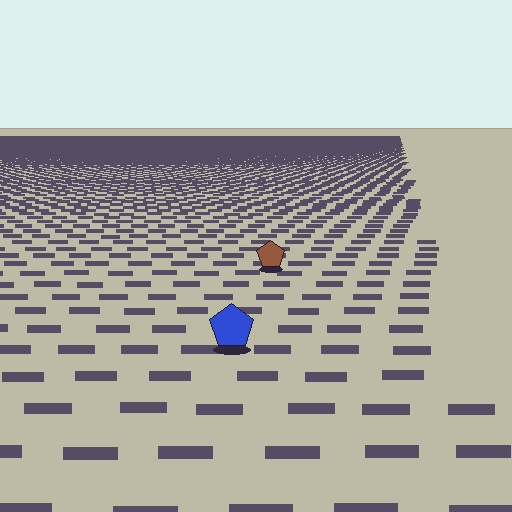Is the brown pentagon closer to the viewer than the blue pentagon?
No. The blue pentagon is closer — you can tell from the texture gradient: the ground texture is coarser near it.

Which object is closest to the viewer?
The blue pentagon is closest. The texture marks near it are larger and more spread out.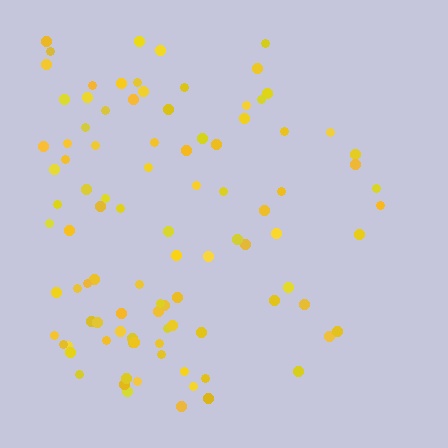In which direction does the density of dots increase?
From right to left, with the left side densest.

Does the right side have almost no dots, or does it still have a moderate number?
Still a moderate number, just noticeably fewer than the left.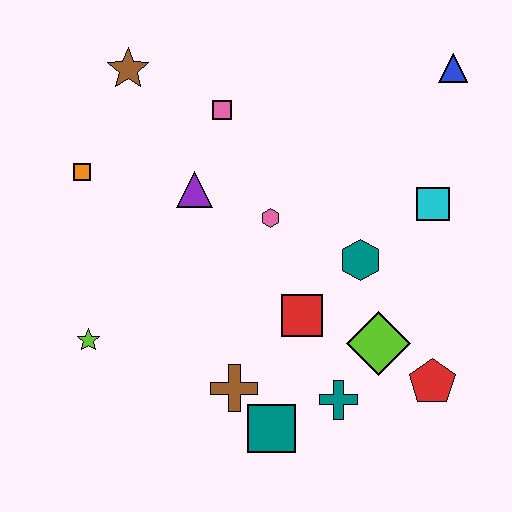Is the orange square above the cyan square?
Yes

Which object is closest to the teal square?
The brown cross is closest to the teal square.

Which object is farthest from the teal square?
The blue triangle is farthest from the teal square.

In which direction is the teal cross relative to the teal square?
The teal cross is to the right of the teal square.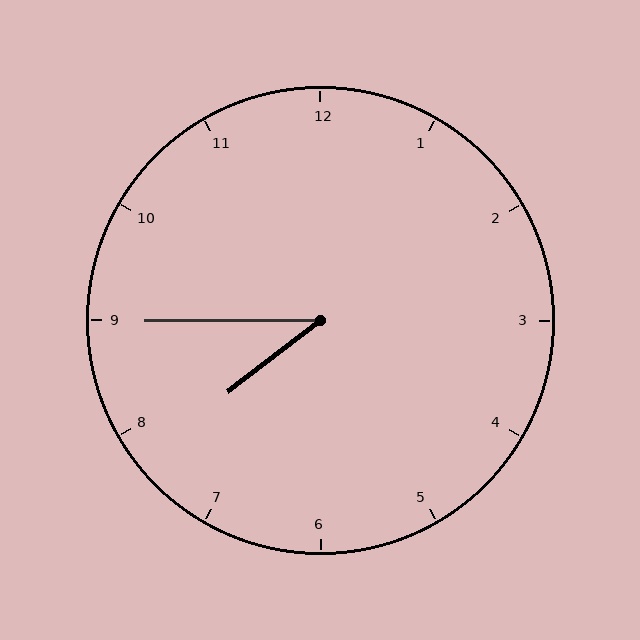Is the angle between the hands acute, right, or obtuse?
It is acute.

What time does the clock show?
7:45.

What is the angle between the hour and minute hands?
Approximately 38 degrees.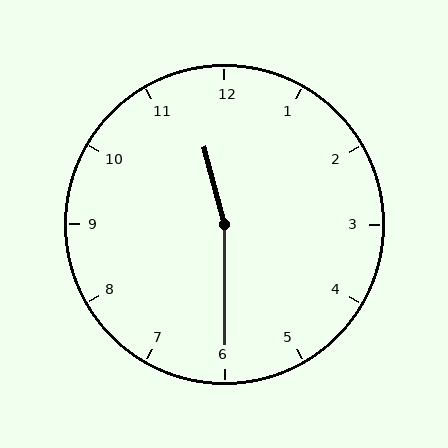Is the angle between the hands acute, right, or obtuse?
It is obtuse.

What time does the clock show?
11:30.